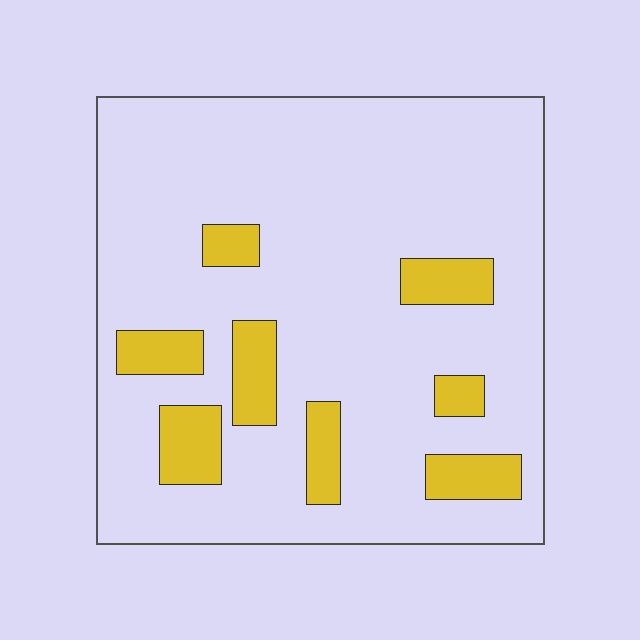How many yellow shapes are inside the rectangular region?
8.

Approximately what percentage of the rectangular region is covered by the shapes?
Approximately 15%.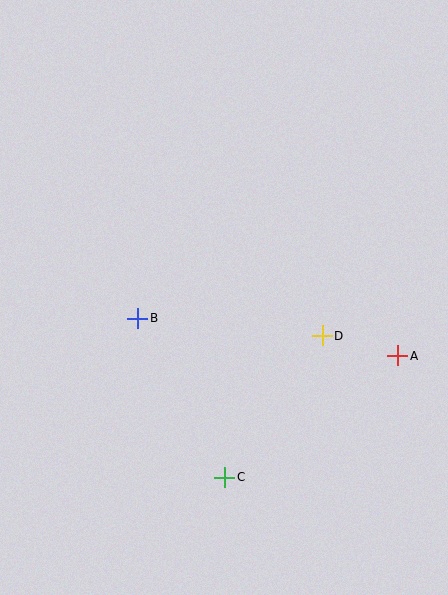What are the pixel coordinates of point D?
Point D is at (322, 336).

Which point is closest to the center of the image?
Point B at (138, 318) is closest to the center.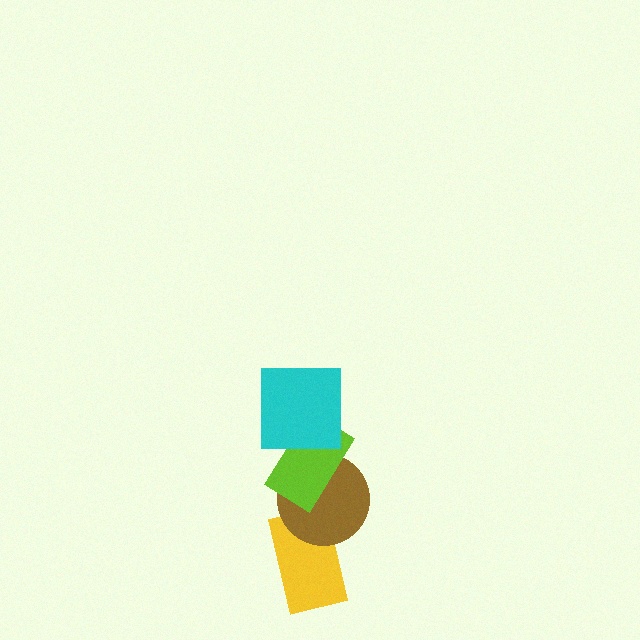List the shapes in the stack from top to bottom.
From top to bottom: the cyan square, the lime rectangle, the brown circle, the yellow rectangle.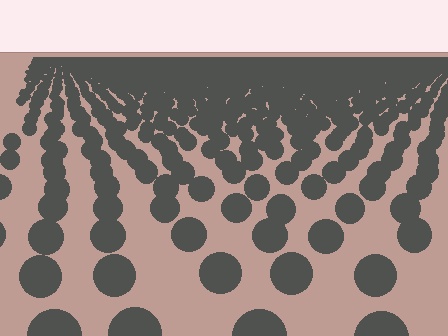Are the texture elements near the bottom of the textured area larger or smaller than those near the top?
Larger. Near the bottom, elements are closer to the viewer and appear at a bigger on-screen size.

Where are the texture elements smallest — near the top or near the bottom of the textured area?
Near the top.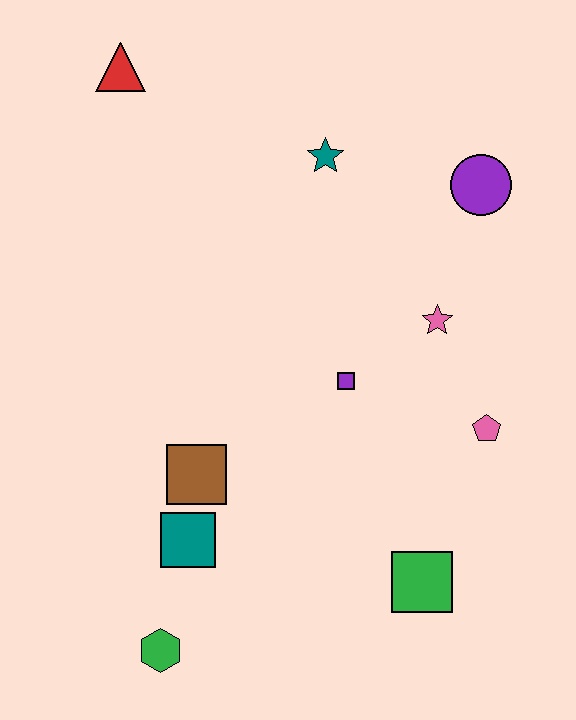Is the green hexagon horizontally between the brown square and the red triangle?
Yes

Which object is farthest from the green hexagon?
The red triangle is farthest from the green hexagon.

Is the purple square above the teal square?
Yes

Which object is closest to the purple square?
The pink star is closest to the purple square.